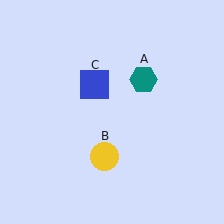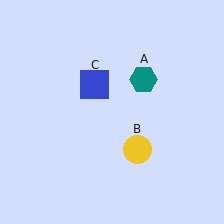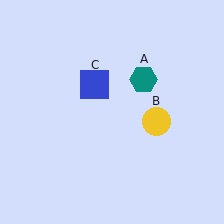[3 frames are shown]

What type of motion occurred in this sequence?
The yellow circle (object B) rotated counterclockwise around the center of the scene.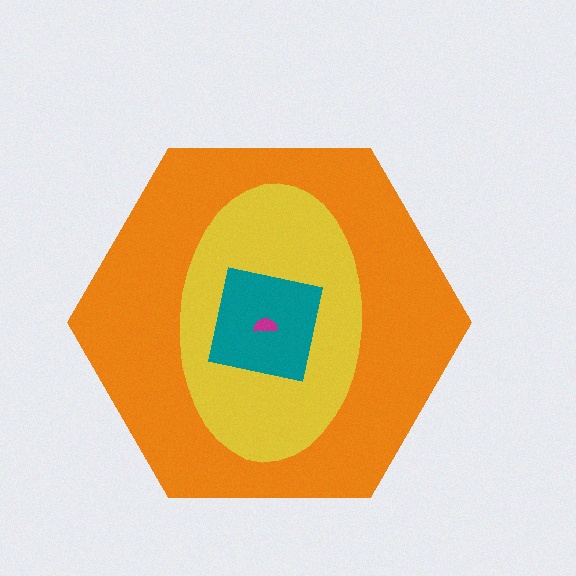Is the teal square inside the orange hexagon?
Yes.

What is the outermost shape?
The orange hexagon.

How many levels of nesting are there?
4.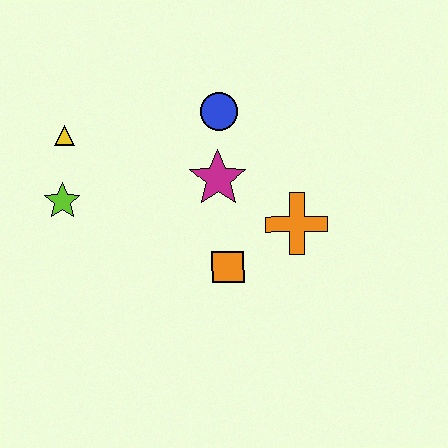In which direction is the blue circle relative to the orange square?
The blue circle is above the orange square.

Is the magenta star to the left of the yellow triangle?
No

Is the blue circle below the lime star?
No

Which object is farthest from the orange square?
The yellow triangle is farthest from the orange square.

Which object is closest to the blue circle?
The magenta star is closest to the blue circle.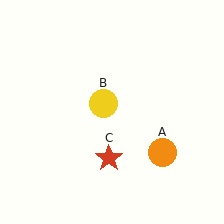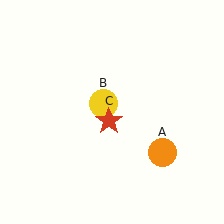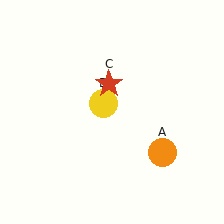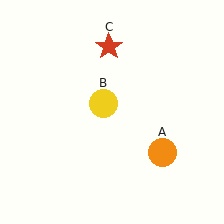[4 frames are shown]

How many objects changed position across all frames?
1 object changed position: red star (object C).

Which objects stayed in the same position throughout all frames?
Orange circle (object A) and yellow circle (object B) remained stationary.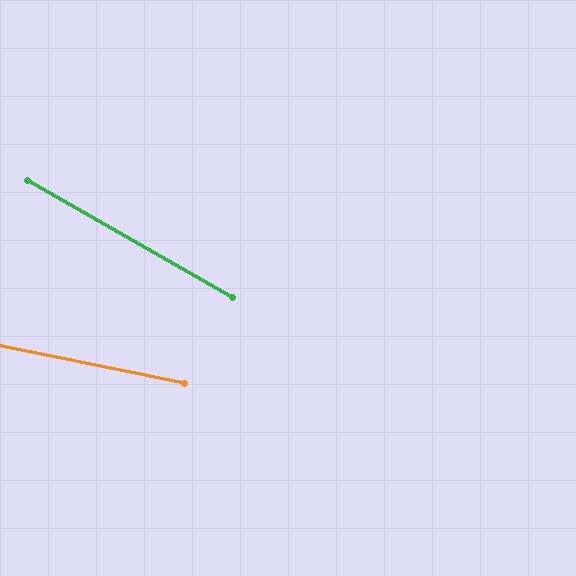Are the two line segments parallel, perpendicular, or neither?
Neither parallel nor perpendicular — they differ by about 18°.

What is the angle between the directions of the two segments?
Approximately 18 degrees.